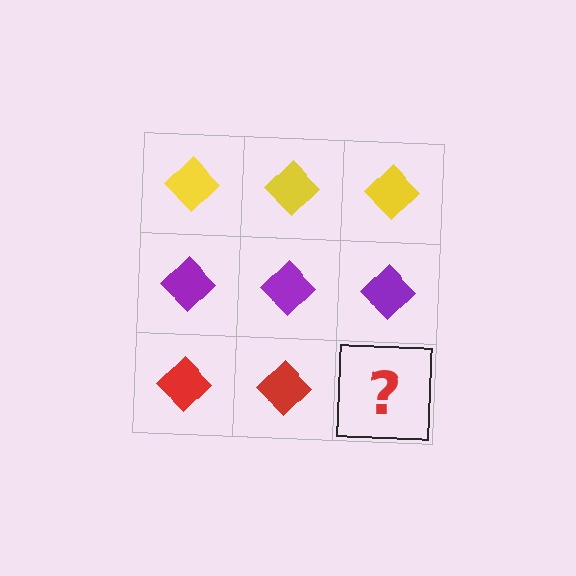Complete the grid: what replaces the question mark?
The question mark should be replaced with a red diamond.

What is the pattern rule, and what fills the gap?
The rule is that each row has a consistent color. The gap should be filled with a red diamond.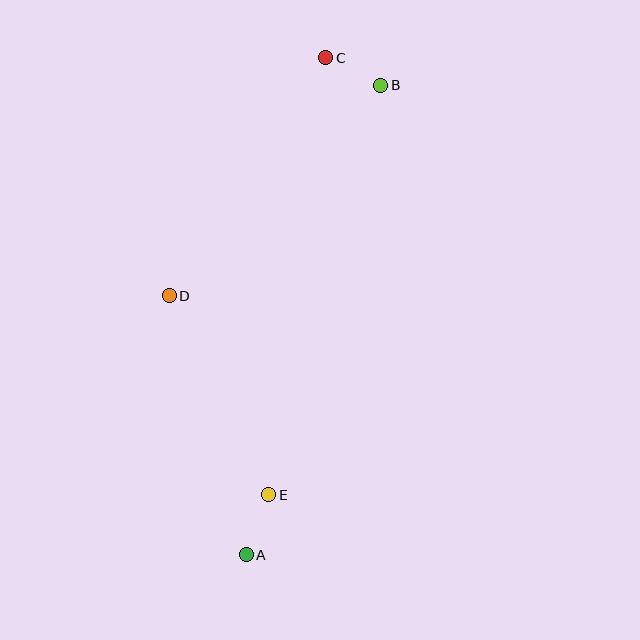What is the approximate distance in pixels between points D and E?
The distance between D and E is approximately 223 pixels.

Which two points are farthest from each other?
Points A and C are farthest from each other.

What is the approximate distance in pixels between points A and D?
The distance between A and D is approximately 270 pixels.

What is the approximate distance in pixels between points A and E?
The distance between A and E is approximately 64 pixels.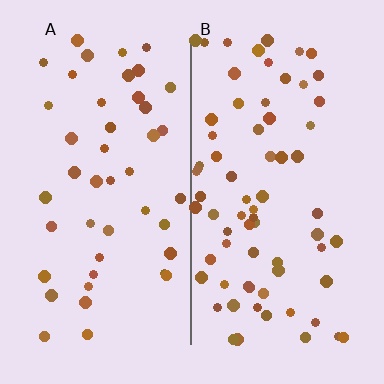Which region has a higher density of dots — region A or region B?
B (the right).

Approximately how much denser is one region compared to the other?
Approximately 1.6× — region B over region A.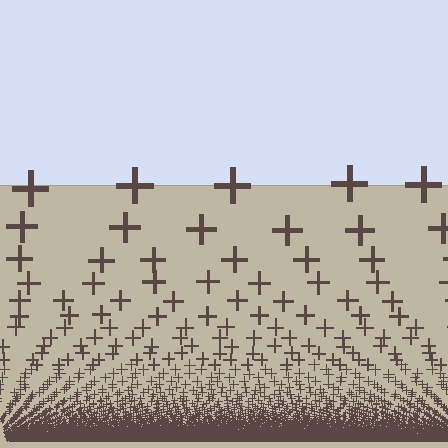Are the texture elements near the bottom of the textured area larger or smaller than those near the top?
Smaller. The gradient is inverted — elements near the bottom are smaller and denser.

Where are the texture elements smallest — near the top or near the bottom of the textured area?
Near the bottom.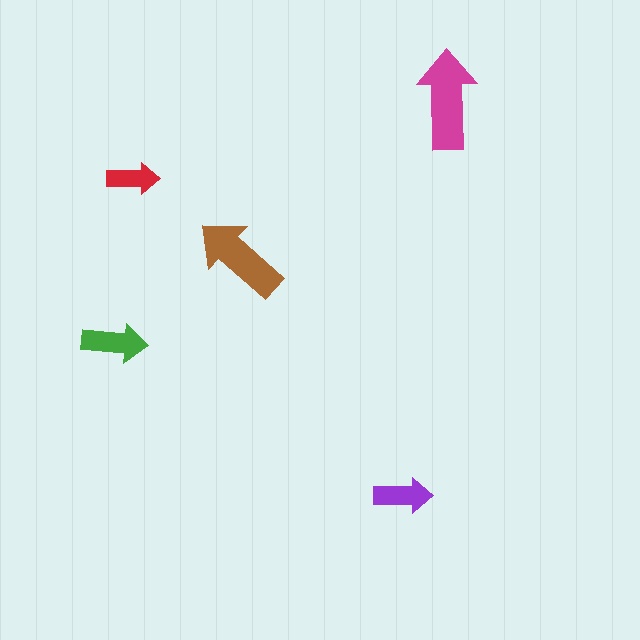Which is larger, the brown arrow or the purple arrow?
The brown one.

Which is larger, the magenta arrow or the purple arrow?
The magenta one.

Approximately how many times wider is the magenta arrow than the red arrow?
About 2 times wider.